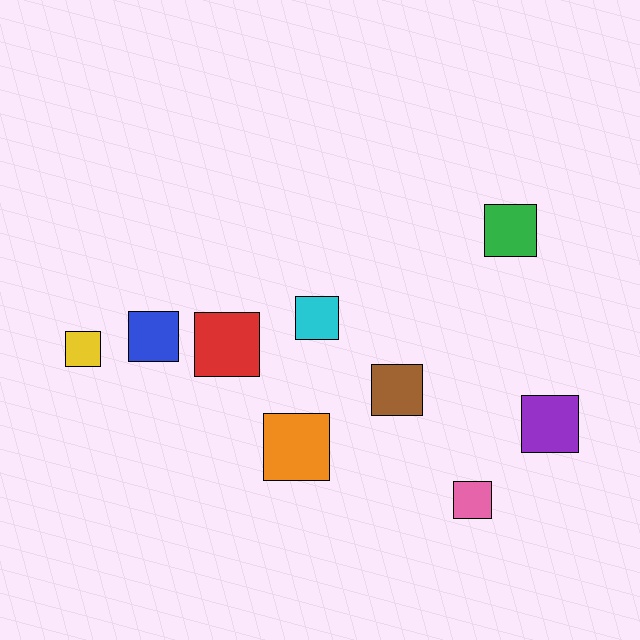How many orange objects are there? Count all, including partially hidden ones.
There is 1 orange object.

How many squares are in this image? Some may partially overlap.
There are 9 squares.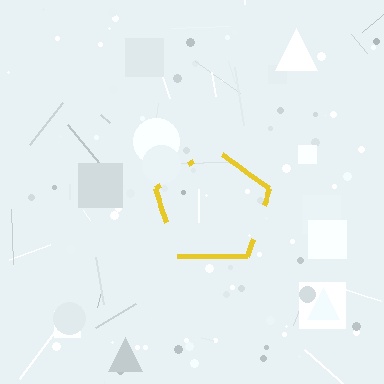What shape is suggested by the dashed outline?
The dashed outline suggests a pentagon.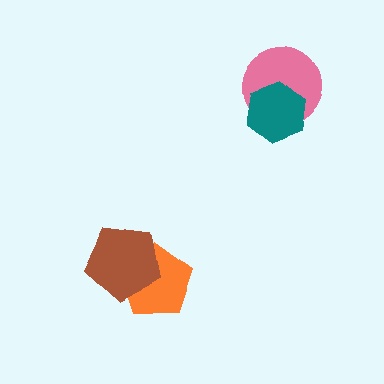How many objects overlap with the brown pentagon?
1 object overlaps with the brown pentagon.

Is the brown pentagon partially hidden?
No, no other shape covers it.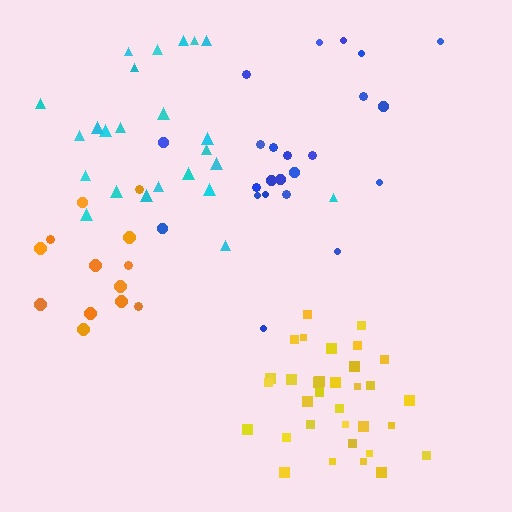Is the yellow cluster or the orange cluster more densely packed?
Yellow.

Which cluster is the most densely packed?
Yellow.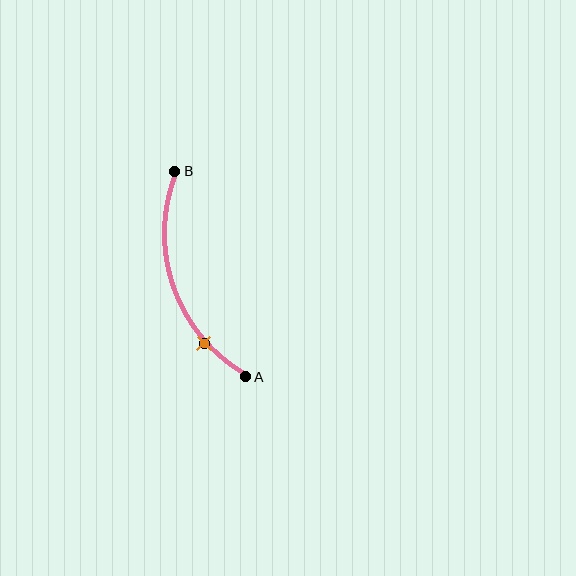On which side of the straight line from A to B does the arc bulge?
The arc bulges to the left of the straight line connecting A and B.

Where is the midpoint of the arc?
The arc midpoint is the point on the curve farthest from the straight line joining A and B. It sits to the left of that line.